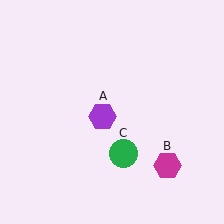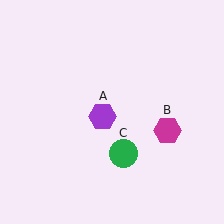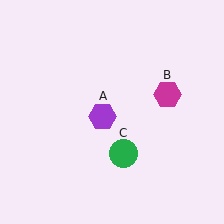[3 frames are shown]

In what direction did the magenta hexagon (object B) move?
The magenta hexagon (object B) moved up.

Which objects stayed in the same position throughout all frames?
Purple hexagon (object A) and green circle (object C) remained stationary.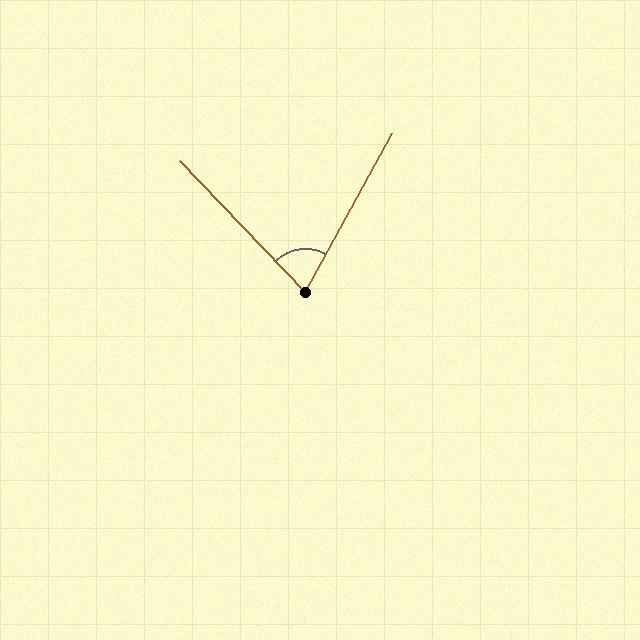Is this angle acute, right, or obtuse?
It is acute.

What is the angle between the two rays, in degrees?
Approximately 73 degrees.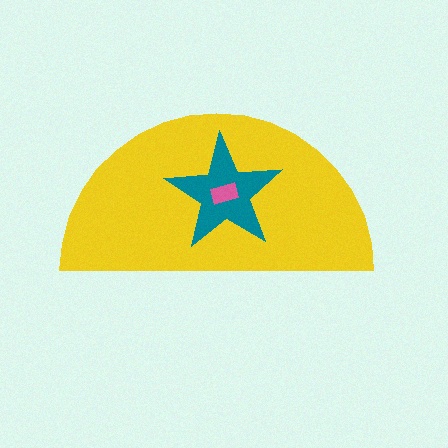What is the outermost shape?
The yellow semicircle.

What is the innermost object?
The pink rectangle.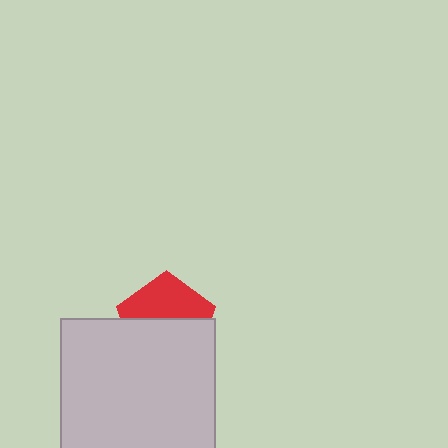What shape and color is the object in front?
The object in front is a light gray rectangle.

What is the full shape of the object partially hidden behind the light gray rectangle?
The partially hidden object is a red pentagon.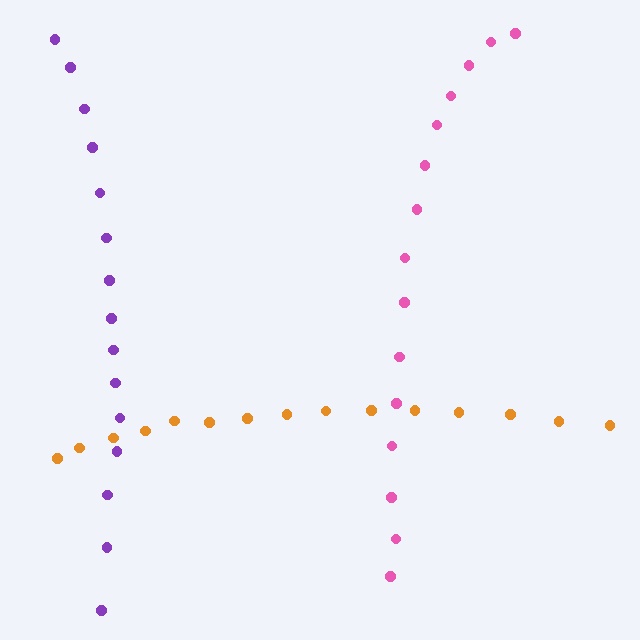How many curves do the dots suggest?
There are 3 distinct paths.